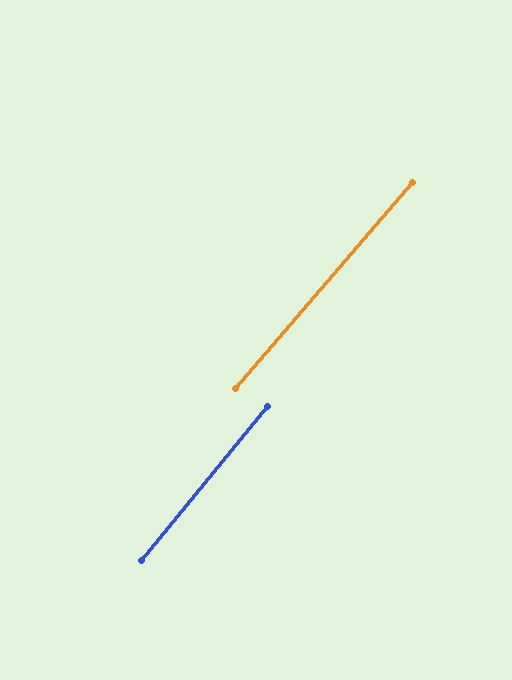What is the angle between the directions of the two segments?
Approximately 1 degree.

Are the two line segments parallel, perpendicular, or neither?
Parallel — their directions differ by only 1.4°.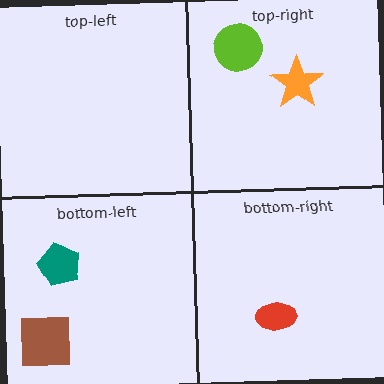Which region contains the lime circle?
The top-right region.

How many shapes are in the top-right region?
2.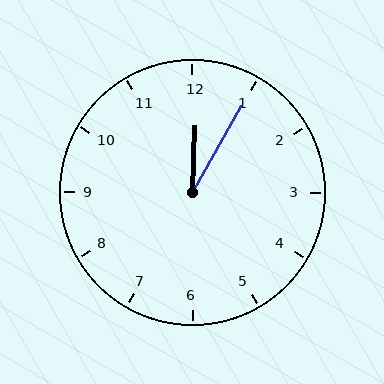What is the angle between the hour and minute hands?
Approximately 28 degrees.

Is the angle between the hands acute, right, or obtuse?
It is acute.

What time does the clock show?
12:05.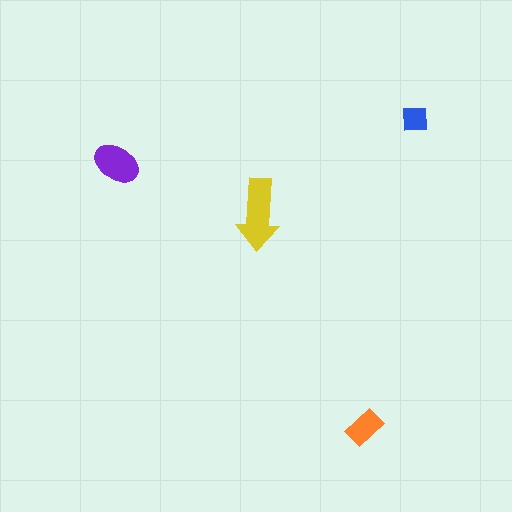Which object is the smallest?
The blue square.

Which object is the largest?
The yellow arrow.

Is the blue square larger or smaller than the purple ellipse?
Smaller.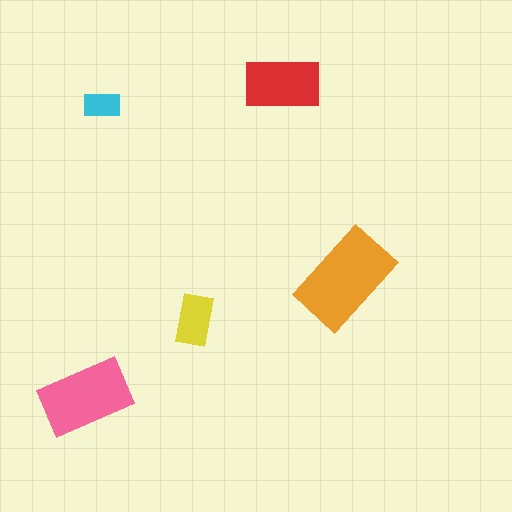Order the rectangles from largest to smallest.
the orange one, the pink one, the red one, the yellow one, the cyan one.